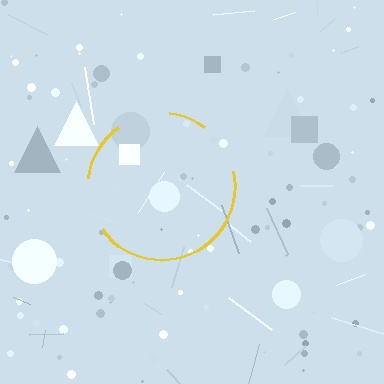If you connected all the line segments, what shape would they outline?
They would outline a circle.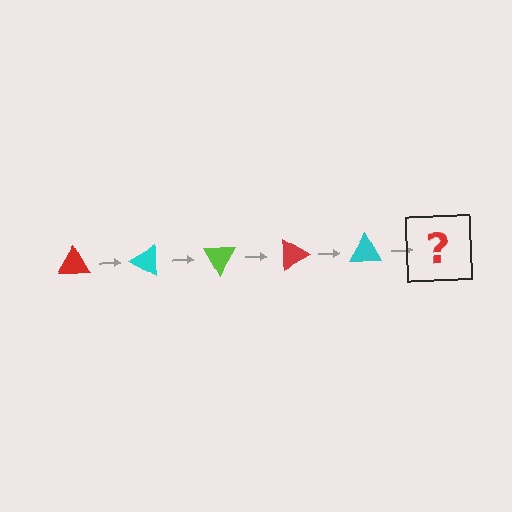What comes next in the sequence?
The next element should be a lime triangle, rotated 150 degrees from the start.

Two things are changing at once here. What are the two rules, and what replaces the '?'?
The two rules are that it rotates 30 degrees each step and the color cycles through red, cyan, and lime. The '?' should be a lime triangle, rotated 150 degrees from the start.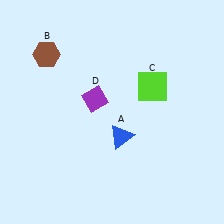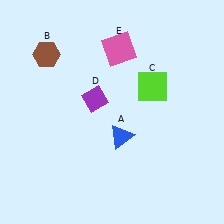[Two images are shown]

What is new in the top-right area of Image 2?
A pink square (E) was added in the top-right area of Image 2.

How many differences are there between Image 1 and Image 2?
There is 1 difference between the two images.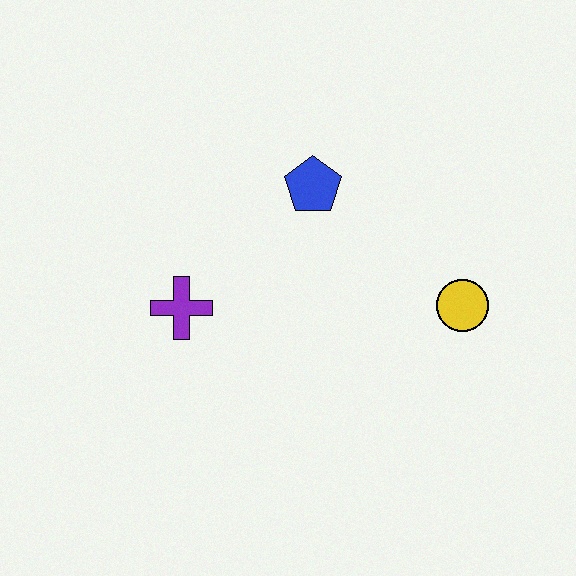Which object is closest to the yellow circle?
The blue pentagon is closest to the yellow circle.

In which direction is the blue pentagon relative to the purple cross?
The blue pentagon is to the right of the purple cross.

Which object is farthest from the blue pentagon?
The yellow circle is farthest from the blue pentagon.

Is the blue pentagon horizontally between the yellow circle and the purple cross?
Yes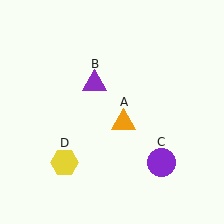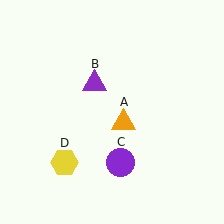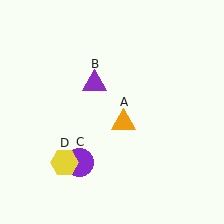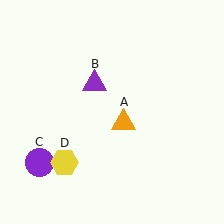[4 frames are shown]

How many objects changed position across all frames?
1 object changed position: purple circle (object C).